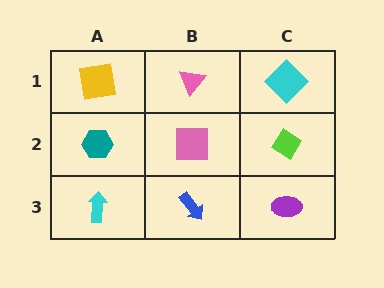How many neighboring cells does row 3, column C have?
2.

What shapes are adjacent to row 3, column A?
A teal hexagon (row 2, column A), a blue arrow (row 3, column B).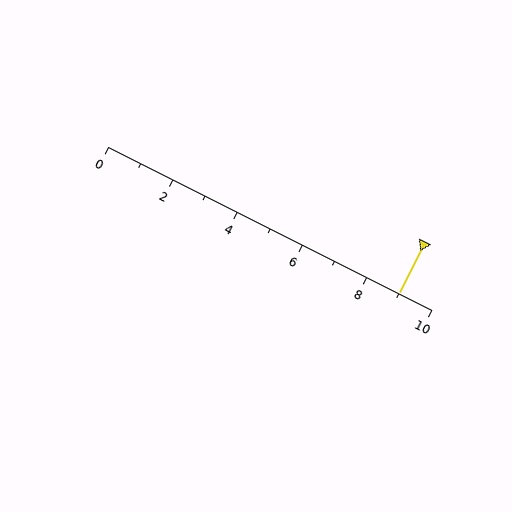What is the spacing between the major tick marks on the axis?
The major ticks are spaced 2 apart.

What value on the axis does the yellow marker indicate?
The marker indicates approximately 9.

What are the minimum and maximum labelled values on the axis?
The axis runs from 0 to 10.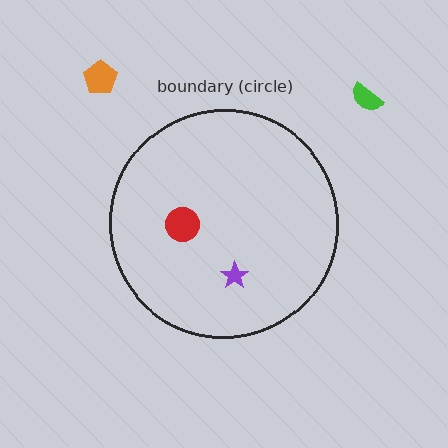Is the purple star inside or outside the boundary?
Inside.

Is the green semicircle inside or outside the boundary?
Outside.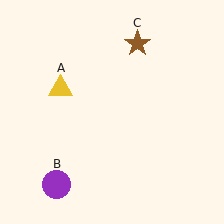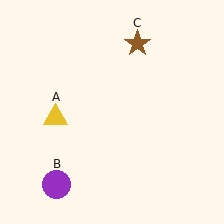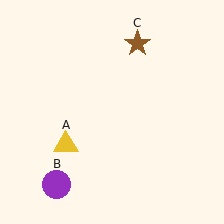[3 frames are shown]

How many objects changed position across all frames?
1 object changed position: yellow triangle (object A).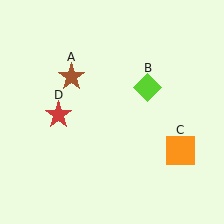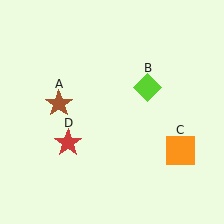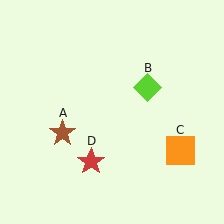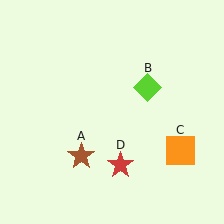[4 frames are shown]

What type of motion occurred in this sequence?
The brown star (object A), red star (object D) rotated counterclockwise around the center of the scene.